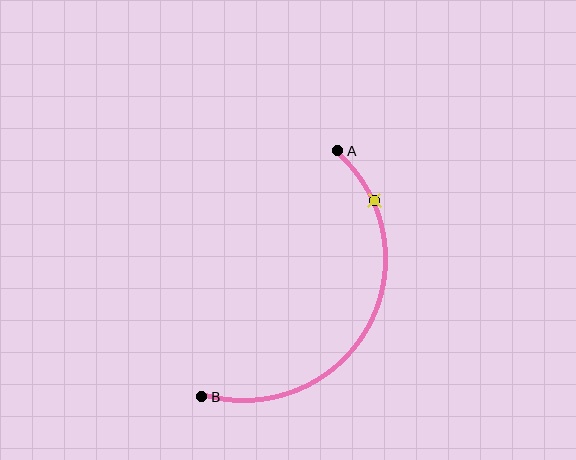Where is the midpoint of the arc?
The arc midpoint is the point on the curve farthest from the straight line joining A and B. It sits to the right of that line.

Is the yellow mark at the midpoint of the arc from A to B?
No. The yellow mark lies on the arc but is closer to endpoint A. The arc midpoint would be at the point on the curve equidistant along the arc from both A and B.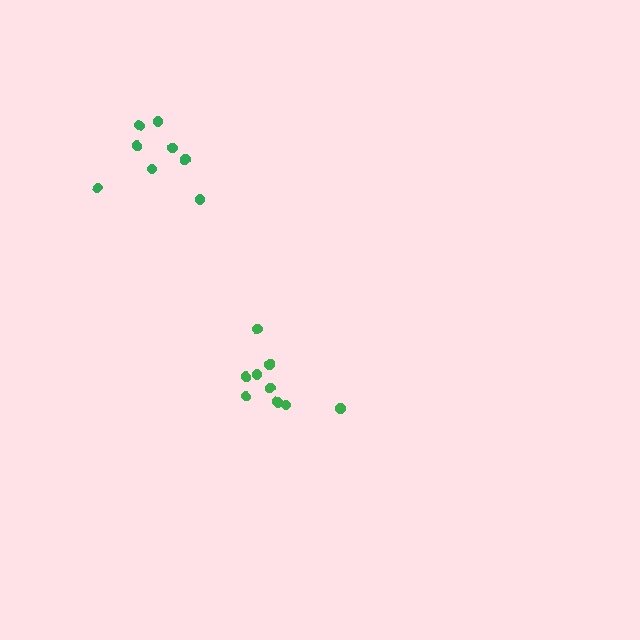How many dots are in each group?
Group 1: 8 dots, Group 2: 9 dots (17 total).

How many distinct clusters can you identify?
There are 2 distinct clusters.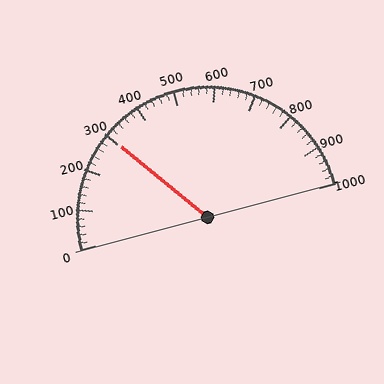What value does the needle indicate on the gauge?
The needle indicates approximately 300.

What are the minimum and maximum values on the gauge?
The gauge ranges from 0 to 1000.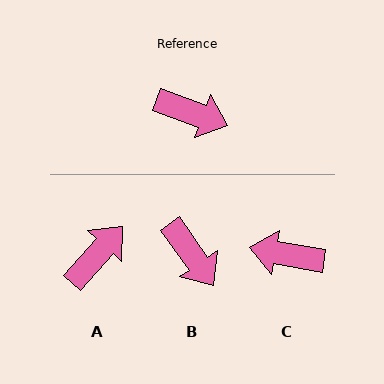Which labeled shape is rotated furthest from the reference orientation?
C, about 170 degrees away.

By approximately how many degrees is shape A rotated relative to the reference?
Approximately 68 degrees counter-clockwise.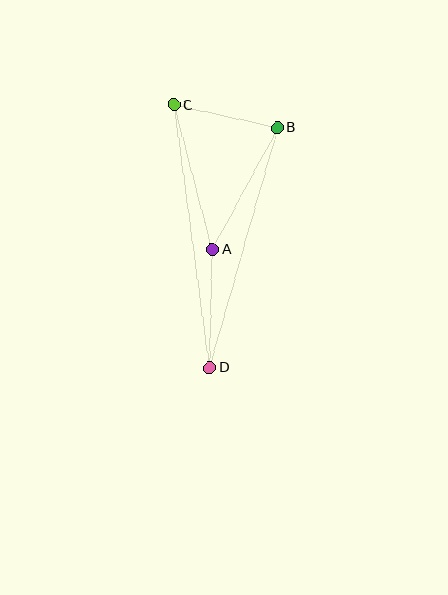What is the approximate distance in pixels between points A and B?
The distance between A and B is approximately 139 pixels.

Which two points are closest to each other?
Points B and C are closest to each other.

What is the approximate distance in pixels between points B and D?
The distance between B and D is approximately 249 pixels.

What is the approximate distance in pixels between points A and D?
The distance between A and D is approximately 118 pixels.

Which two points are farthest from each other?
Points C and D are farthest from each other.